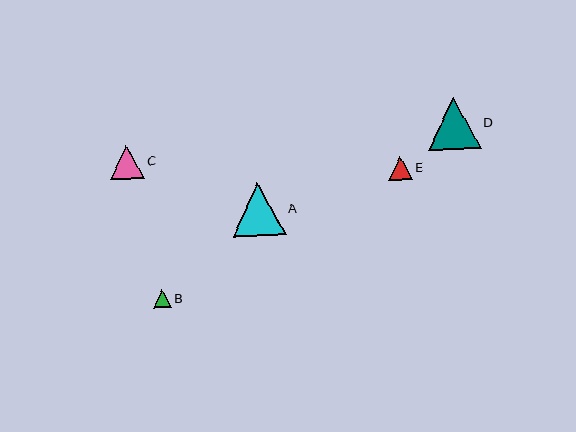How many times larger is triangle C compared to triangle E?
Triangle C is approximately 1.5 times the size of triangle E.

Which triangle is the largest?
Triangle A is the largest with a size of approximately 53 pixels.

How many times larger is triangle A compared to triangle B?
Triangle A is approximately 3.0 times the size of triangle B.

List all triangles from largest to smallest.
From largest to smallest: A, D, C, E, B.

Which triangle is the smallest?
Triangle B is the smallest with a size of approximately 18 pixels.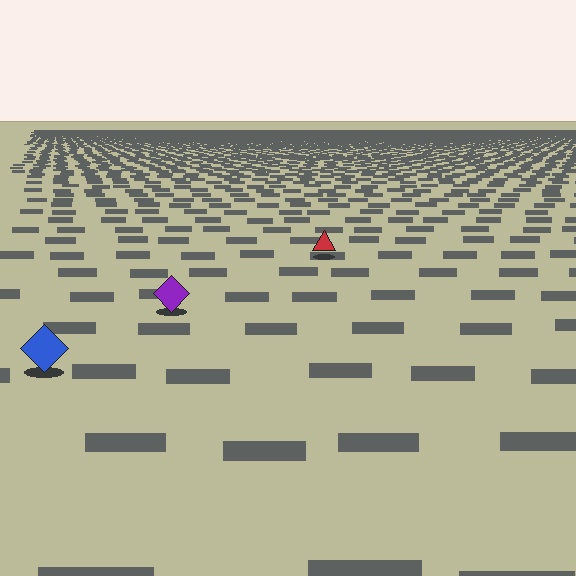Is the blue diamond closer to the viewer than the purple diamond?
Yes. The blue diamond is closer — you can tell from the texture gradient: the ground texture is coarser near it.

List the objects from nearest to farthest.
From nearest to farthest: the blue diamond, the purple diamond, the red triangle.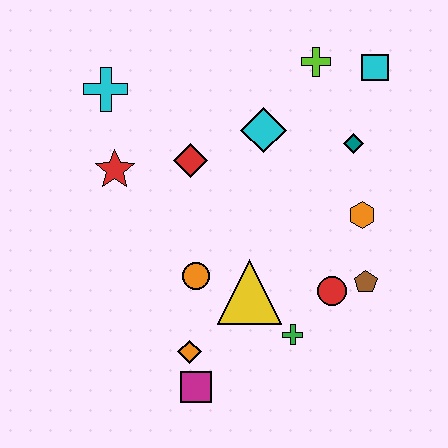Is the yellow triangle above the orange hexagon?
No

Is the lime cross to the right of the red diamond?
Yes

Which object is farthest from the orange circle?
The cyan square is farthest from the orange circle.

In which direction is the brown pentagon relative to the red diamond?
The brown pentagon is to the right of the red diamond.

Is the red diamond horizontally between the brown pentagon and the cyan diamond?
No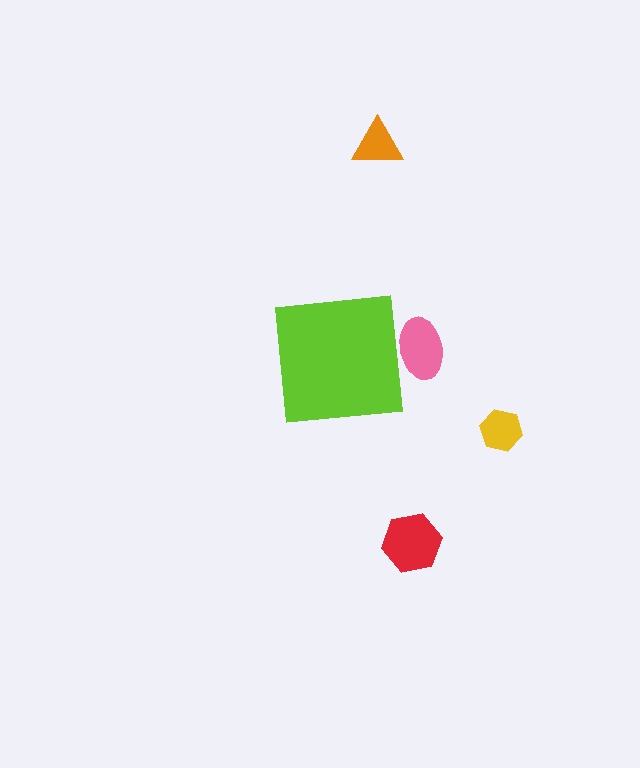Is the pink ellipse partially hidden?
Yes, the pink ellipse is partially hidden behind the lime square.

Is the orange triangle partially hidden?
No, the orange triangle is fully visible.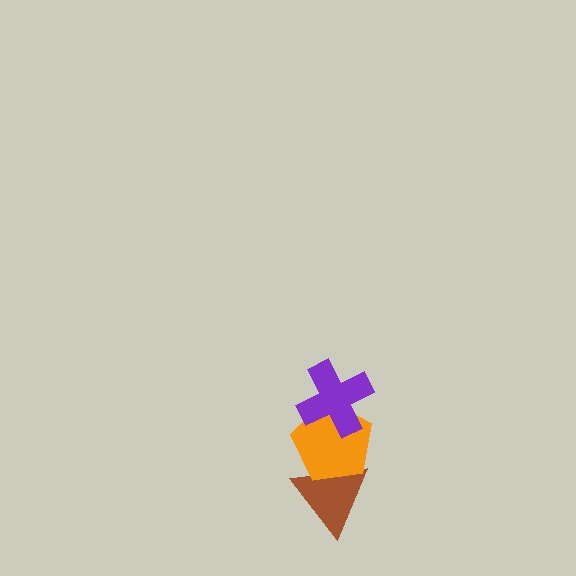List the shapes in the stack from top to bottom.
From top to bottom: the purple cross, the orange pentagon, the brown triangle.